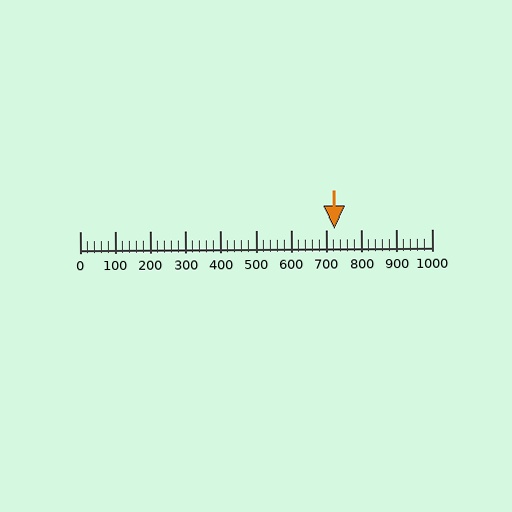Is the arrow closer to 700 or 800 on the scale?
The arrow is closer to 700.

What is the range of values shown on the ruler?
The ruler shows values from 0 to 1000.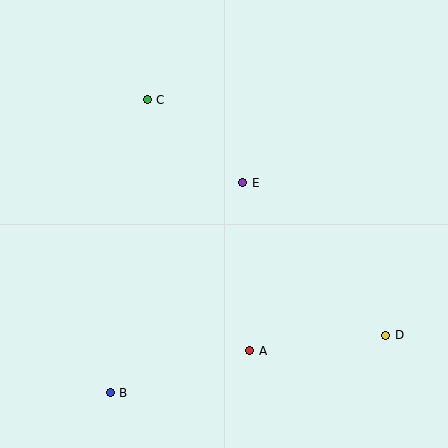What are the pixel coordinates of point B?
Point B is at (110, 393).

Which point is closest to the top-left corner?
Point C is closest to the top-left corner.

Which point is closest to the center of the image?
Point E at (243, 183) is closest to the center.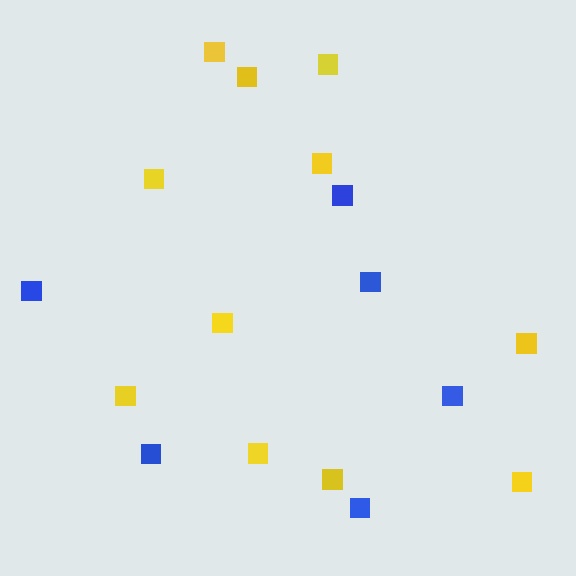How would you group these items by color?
There are 2 groups: one group of blue squares (6) and one group of yellow squares (11).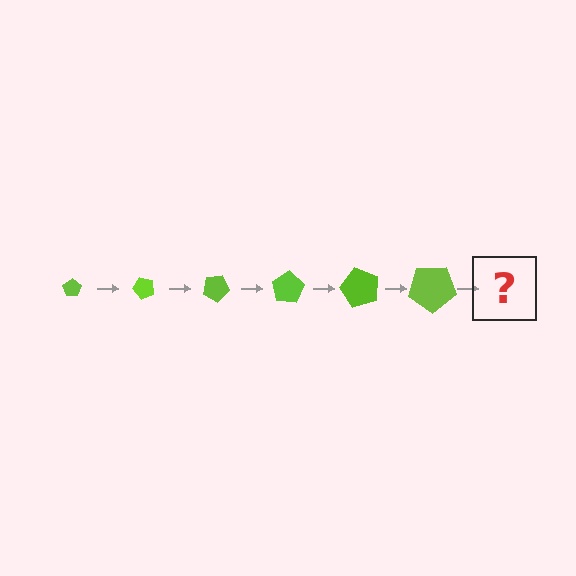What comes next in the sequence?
The next element should be a pentagon, larger than the previous one and rotated 300 degrees from the start.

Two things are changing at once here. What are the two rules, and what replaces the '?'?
The two rules are that the pentagon grows larger each step and it rotates 50 degrees each step. The '?' should be a pentagon, larger than the previous one and rotated 300 degrees from the start.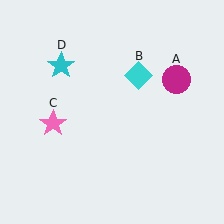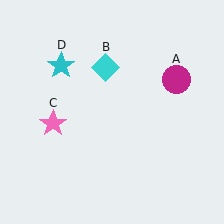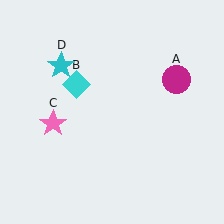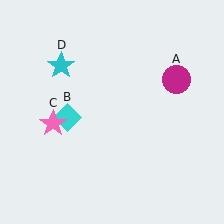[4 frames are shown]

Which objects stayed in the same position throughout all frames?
Magenta circle (object A) and pink star (object C) and cyan star (object D) remained stationary.